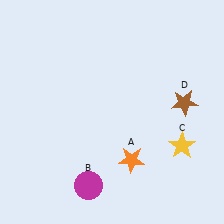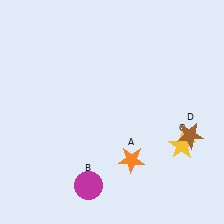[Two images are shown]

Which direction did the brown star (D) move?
The brown star (D) moved down.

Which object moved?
The brown star (D) moved down.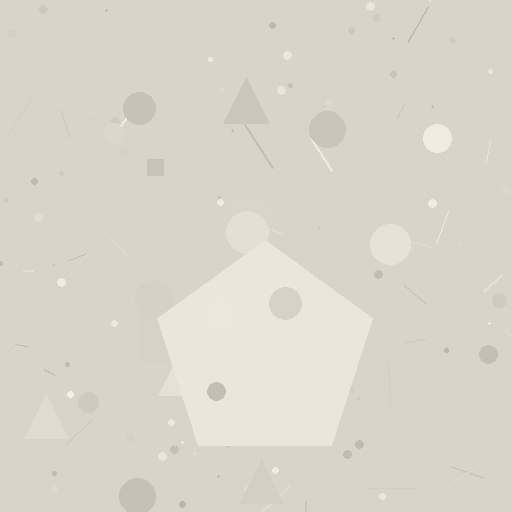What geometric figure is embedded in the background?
A pentagon is embedded in the background.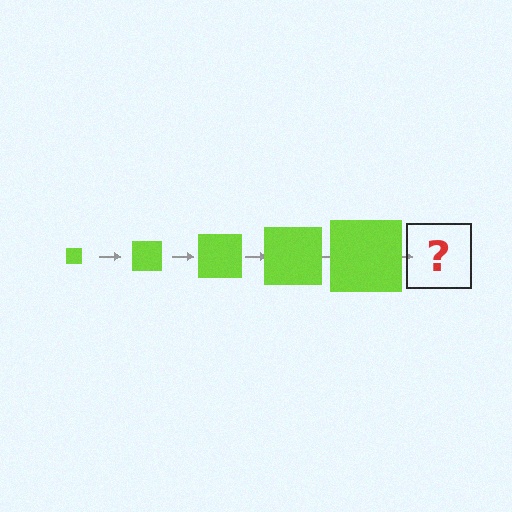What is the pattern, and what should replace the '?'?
The pattern is that the square gets progressively larger each step. The '?' should be a lime square, larger than the previous one.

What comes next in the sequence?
The next element should be a lime square, larger than the previous one.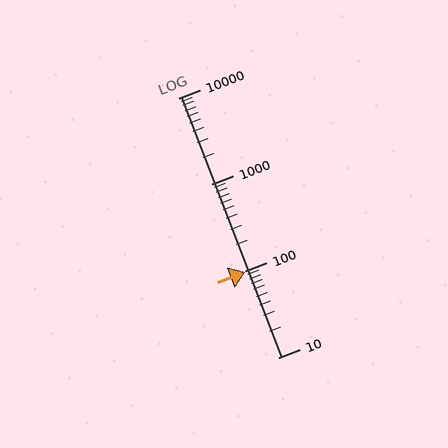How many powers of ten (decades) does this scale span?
The scale spans 3 decades, from 10 to 10000.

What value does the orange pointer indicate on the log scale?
The pointer indicates approximately 97.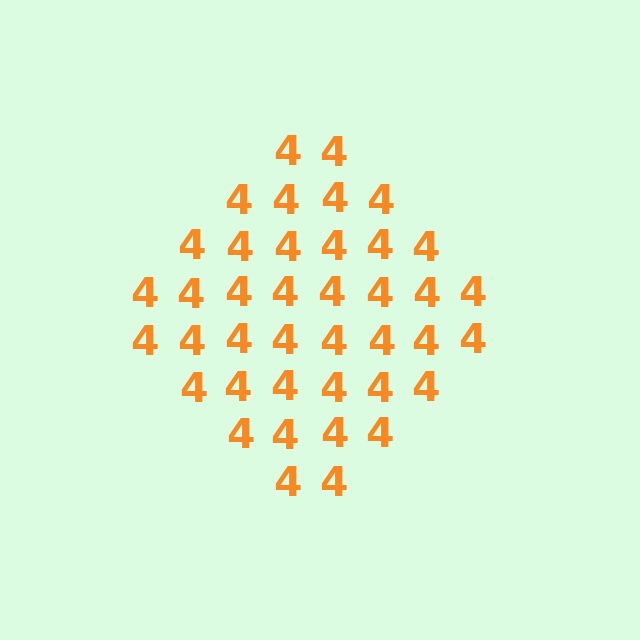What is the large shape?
The large shape is a diamond.